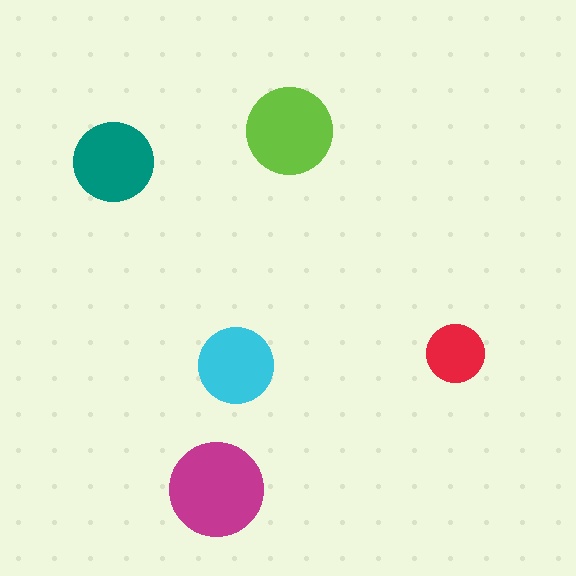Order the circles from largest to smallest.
the magenta one, the lime one, the teal one, the cyan one, the red one.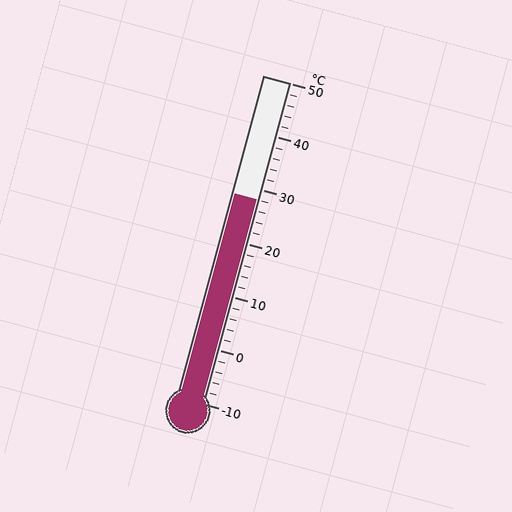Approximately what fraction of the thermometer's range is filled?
The thermometer is filled to approximately 65% of its range.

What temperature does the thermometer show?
The thermometer shows approximately 28°C.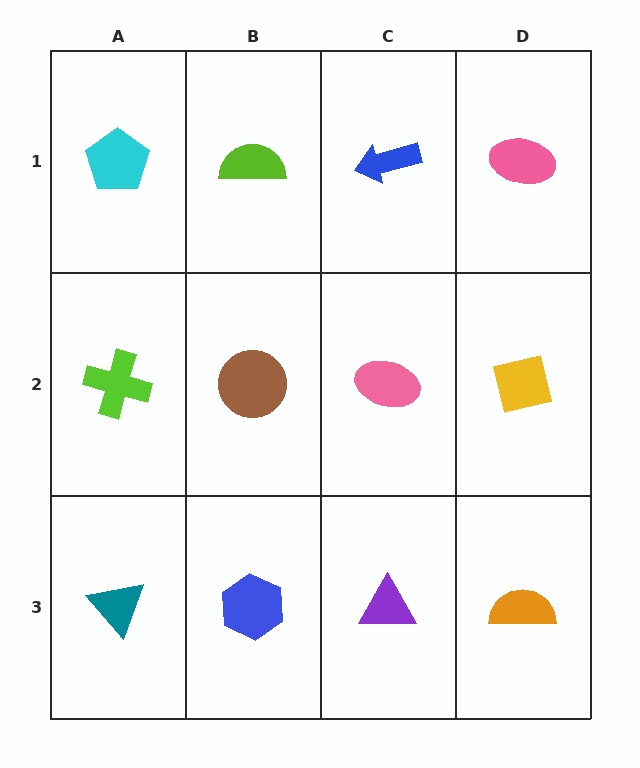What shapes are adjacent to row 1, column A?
A lime cross (row 2, column A), a lime semicircle (row 1, column B).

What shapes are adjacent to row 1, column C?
A pink ellipse (row 2, column C), a lime semicircle (row 1, column B), a pink ellipse (row 1, column D).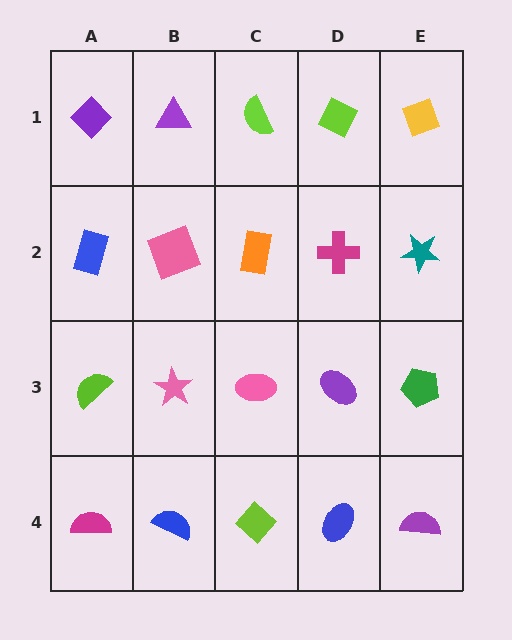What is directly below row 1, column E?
A teal star.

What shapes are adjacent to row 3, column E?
A teal star (row 2, column E), a purple semicircle (row 4, column E), a purple ellipse (row 3, column D).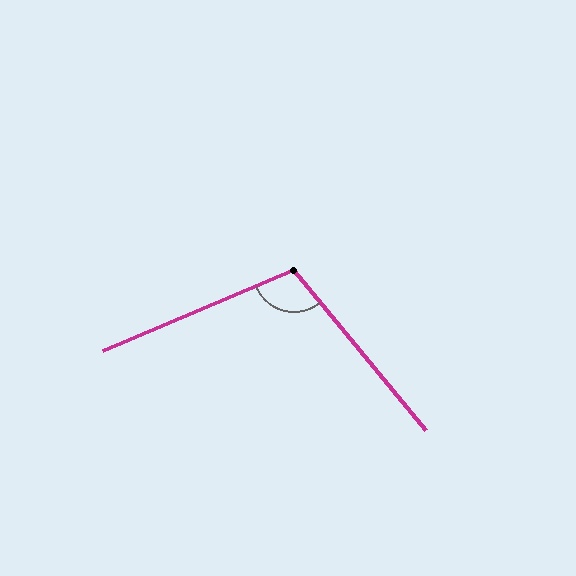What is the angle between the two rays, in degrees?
Approximately 106 degrees.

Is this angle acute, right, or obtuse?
It is obtuse.